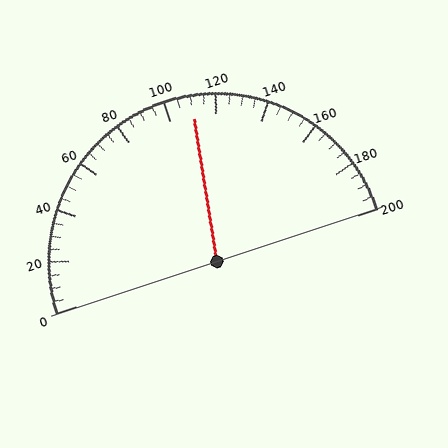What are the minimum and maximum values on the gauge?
The gauge ranges from 0 to 200.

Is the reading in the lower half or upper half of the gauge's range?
The reading is in the upper half of the range (0 to 200).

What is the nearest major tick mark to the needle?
The nearest major tick mark is 120.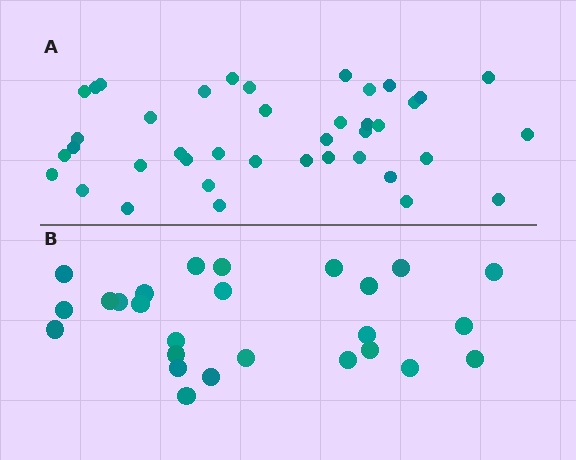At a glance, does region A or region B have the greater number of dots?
Region A (the top region) has more dots.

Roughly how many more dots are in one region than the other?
Region A has approximately 15 more dots than region B.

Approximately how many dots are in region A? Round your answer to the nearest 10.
About 40 dots.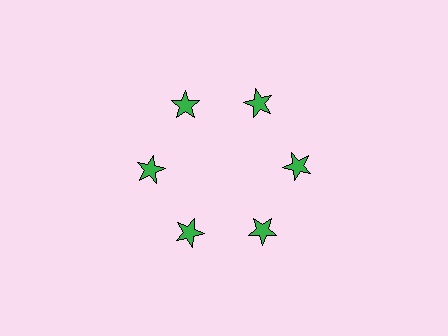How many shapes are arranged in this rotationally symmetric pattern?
There are 6 shapes, arranged in 6 groups of 1.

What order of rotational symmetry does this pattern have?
This pattern has 6-fold rotational symmetry.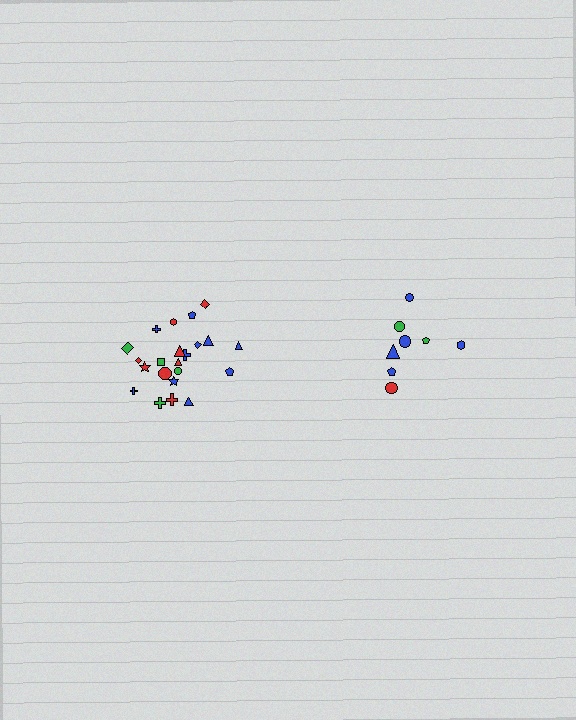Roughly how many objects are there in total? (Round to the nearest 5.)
Roughly 30 objects in total.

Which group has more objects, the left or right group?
The left group.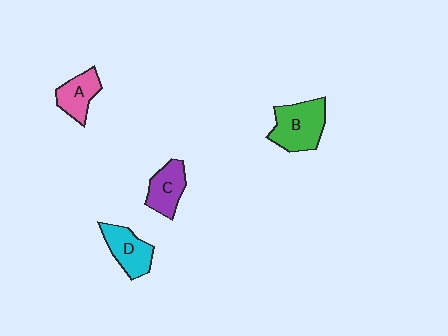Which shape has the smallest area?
Shape A (pink).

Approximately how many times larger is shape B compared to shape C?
Approximately 1.5 times.